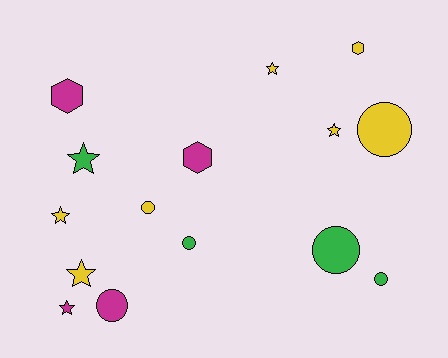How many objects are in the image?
There are 15 objects.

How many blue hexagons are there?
There are no blue hexagons.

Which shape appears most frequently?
Circle, with 6 objects.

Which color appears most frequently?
Yellow, with 7 objects.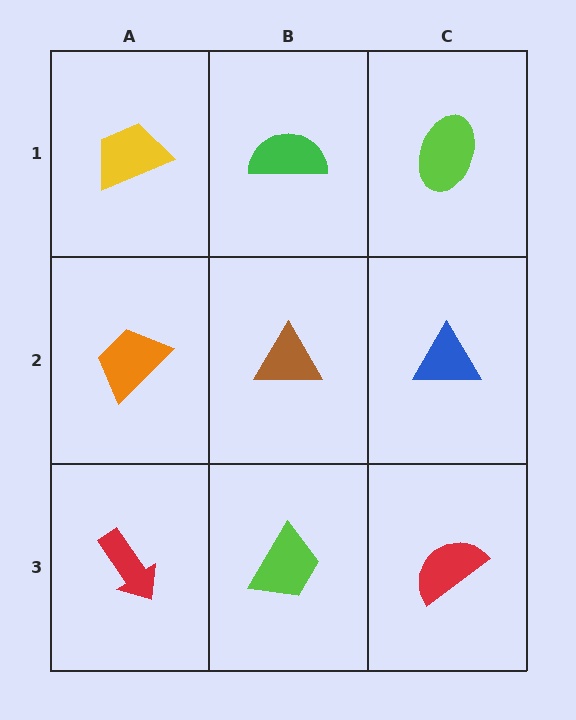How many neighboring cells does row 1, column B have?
3.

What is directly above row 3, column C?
A blue triangle.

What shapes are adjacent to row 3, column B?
A brown triangle (row 2, column B), a red arrow (row 3, column A), a red semicircle (row 3, column C).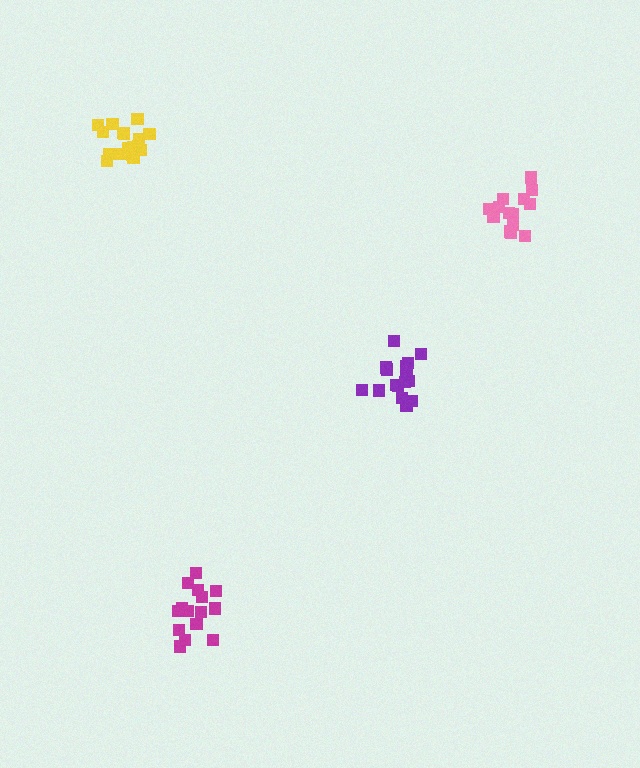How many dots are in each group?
Group 1: 15 dots, Group 2: 15 dots, Group 3: 18 dots, Group 4: 17 dots (65 total).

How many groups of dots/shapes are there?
There are 4 groups.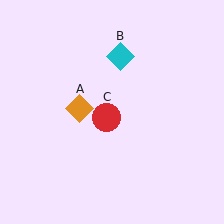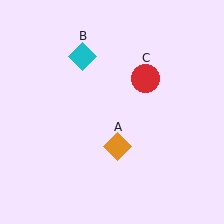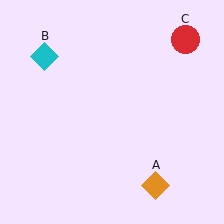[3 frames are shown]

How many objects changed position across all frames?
3 objects changed position: orange diamond (object A), cyan diamond (object B), red circle (object C).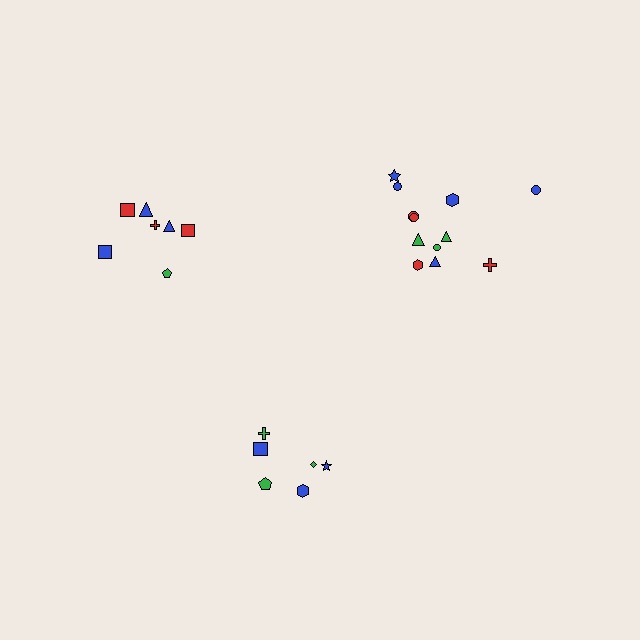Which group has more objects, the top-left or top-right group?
The top-right group.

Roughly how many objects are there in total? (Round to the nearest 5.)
Roughly 25 objects in total.